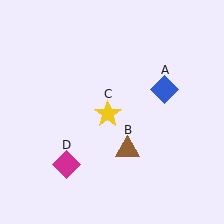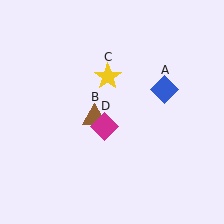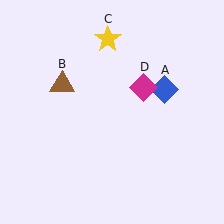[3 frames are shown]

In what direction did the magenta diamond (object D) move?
The magenta diamond (object D) moved up and to the right.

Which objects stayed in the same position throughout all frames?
Blue diamond (object A) remained stationary.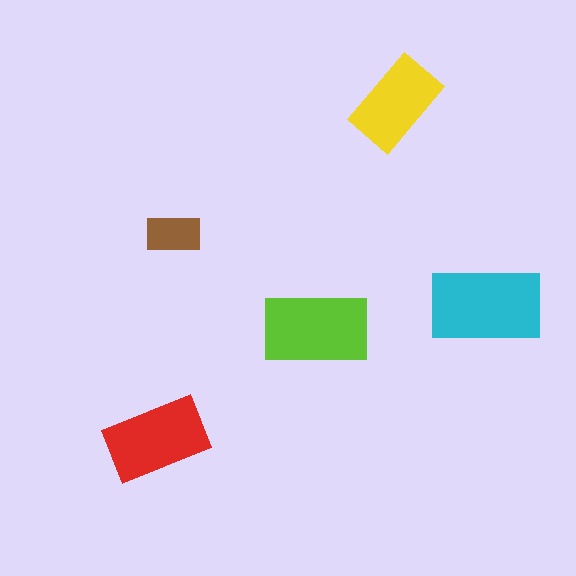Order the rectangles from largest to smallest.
the cyan one, the lime one, the red one, the yellow one, the brown one.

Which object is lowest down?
The red rectangle is bottommost.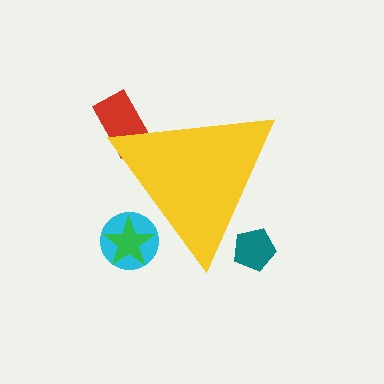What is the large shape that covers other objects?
A yellow triangle.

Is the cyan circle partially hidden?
Yes, the cyan circle is partially hidden behind the yellow triangle.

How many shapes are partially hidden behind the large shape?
4 shapes are partially hidden.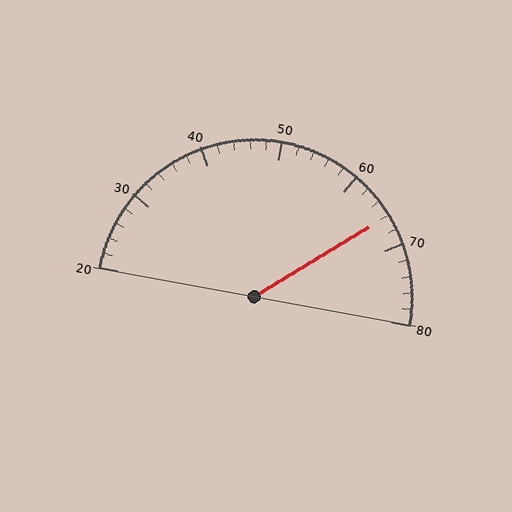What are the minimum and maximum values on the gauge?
The gauge ranges from 20 to 80.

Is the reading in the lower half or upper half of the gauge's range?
The reading is in the upper half of the range (20 to 80).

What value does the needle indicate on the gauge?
The needle indicates approximately 66.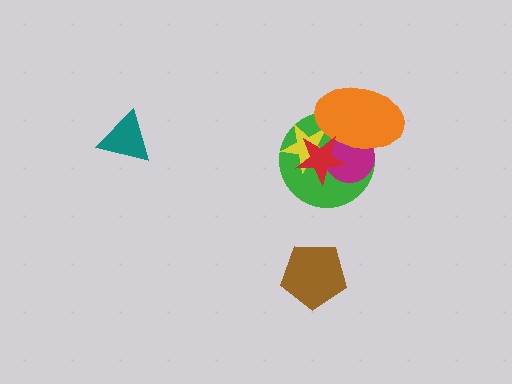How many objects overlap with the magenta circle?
4 objects overlap with the magenta circle.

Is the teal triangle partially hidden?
No, no other shape covers it.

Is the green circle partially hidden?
Yes, it is partially covered by another shape.